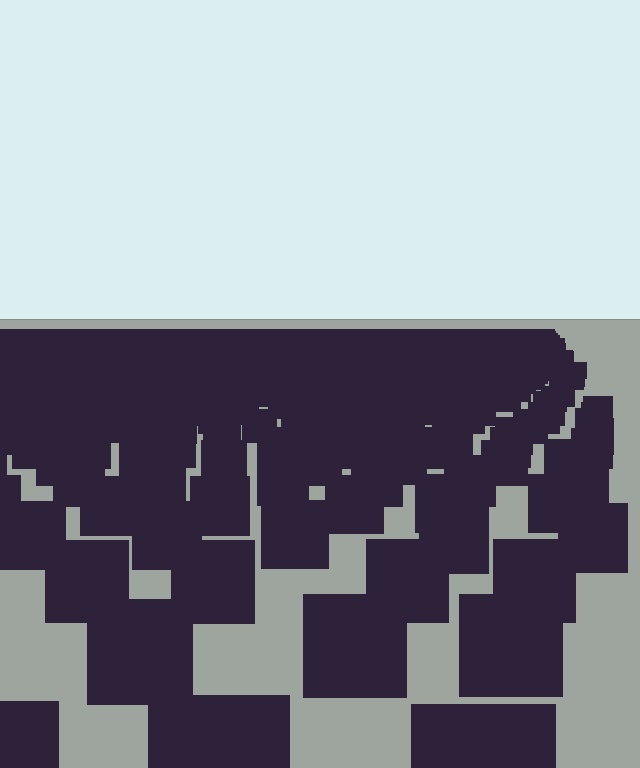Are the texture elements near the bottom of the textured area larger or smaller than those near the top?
Larger. Near the bottom, elements are closer to the viewer and appear at a bigger on-screen size.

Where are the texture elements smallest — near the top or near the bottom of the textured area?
Near the top.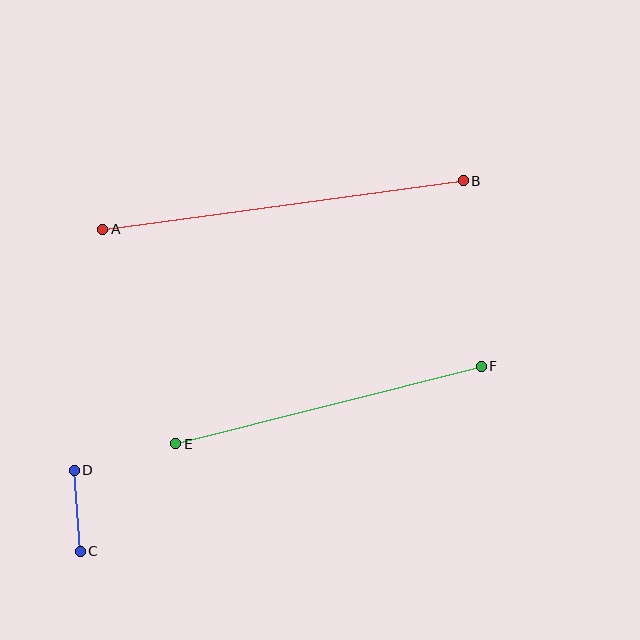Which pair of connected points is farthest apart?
Points A and B are farthest apart.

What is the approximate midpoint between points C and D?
The midpoint is at approximately (77, 511) pixels.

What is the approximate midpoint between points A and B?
The midpoint is at approximately (283, 205) pixels.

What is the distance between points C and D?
The distance is approximately 81 pixels.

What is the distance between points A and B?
The distance is approximately 364 pixels.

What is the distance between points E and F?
The distance is approximately 315 pixels.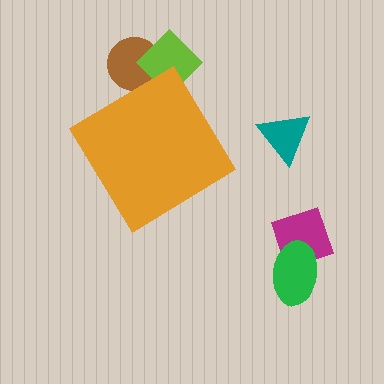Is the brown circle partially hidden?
Yes, the brown circle is partially hidden behind the orange diamond.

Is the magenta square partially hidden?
No, the magenta square is fully visible.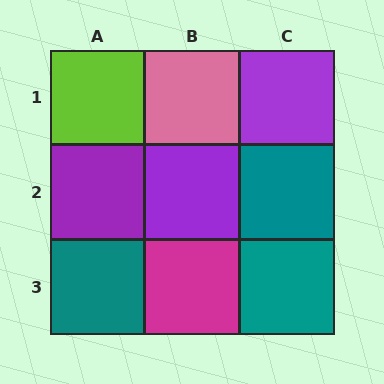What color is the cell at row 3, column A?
Teal.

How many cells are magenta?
1 cell is magenta.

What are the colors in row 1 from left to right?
Lime, pink, purple.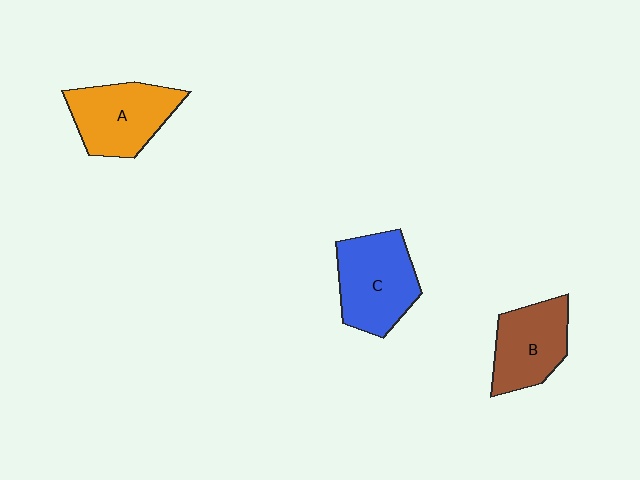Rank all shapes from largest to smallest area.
From largest to smallest: C (blue), A (orange), B (brown).